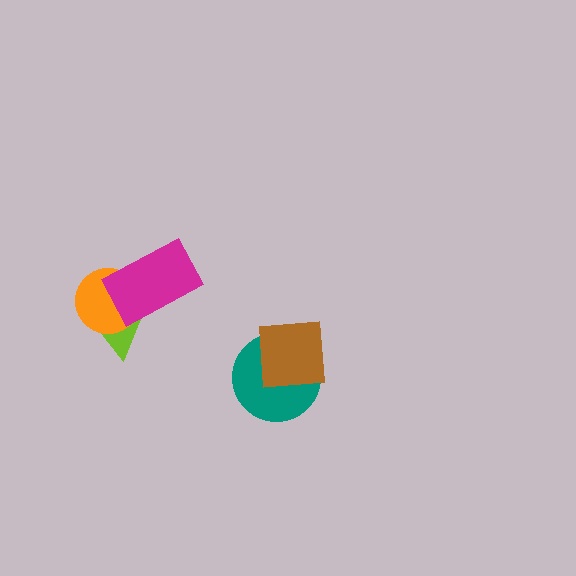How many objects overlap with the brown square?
1 object overlaps with the brown square.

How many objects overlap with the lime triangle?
2 objects overlap with the lime triangle.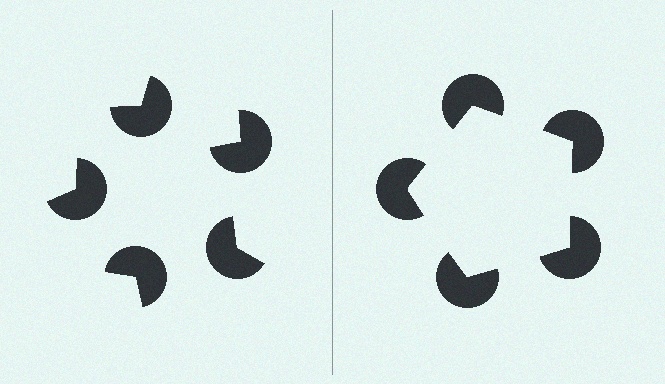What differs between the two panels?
The pac-man discs are positioned identically on both sides; only the wedge orientations differ. On the right they align to a pentagon; on the left they are misaligned.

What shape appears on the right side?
An illusory pentagon.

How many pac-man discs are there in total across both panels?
10 — 5 on each side.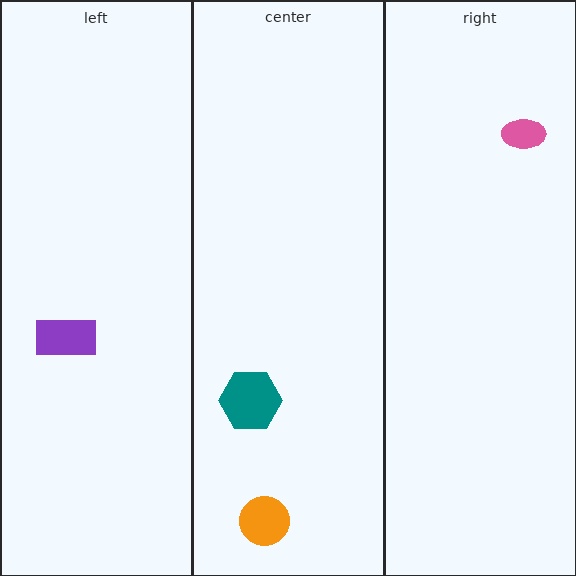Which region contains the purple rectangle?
The left region.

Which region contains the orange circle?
The center region.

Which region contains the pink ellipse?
The right region.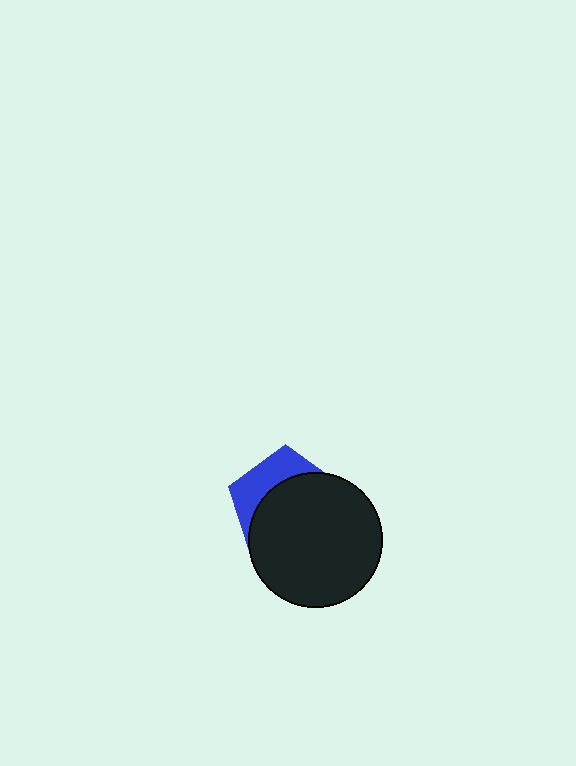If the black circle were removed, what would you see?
You would see the complete blue pentagon.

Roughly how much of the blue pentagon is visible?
A small part of it is visible (roughly 32%).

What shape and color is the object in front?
The object in front is a black circle.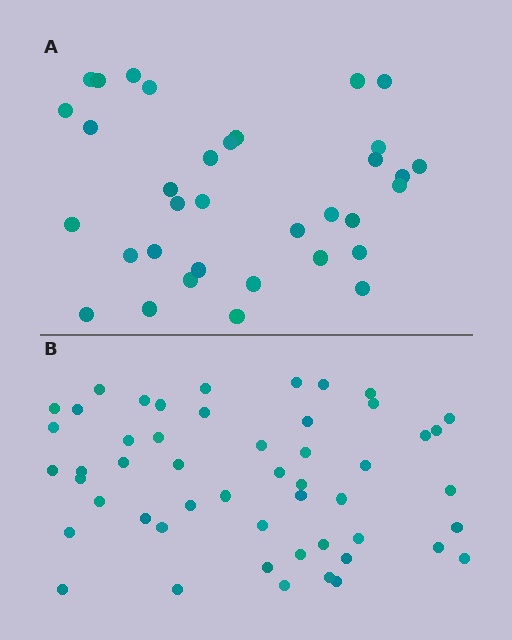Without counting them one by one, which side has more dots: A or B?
Region B (the bottom region) has more dots.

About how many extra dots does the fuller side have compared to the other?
Region B has approximately 15 more dots than region A.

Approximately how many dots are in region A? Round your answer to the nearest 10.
About 30 dots. (The exact count is 34, which rounds to 30.)